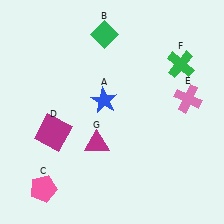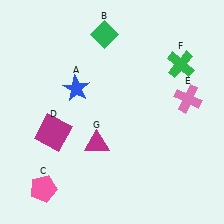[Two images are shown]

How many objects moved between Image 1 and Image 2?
1 object moved between the two images.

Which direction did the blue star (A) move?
The blue star (A) moved left.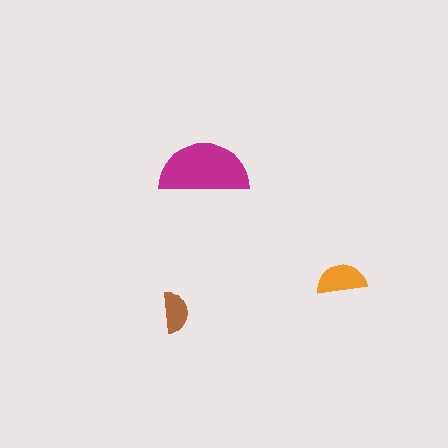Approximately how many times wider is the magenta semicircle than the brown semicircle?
About 2 times wider.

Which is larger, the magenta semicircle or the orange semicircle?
The magenta one.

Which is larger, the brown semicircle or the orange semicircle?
The orange one.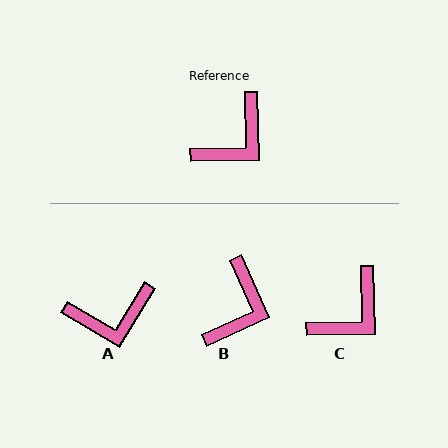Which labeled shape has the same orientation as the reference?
C.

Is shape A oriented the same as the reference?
No, it is off by about 32 degrees.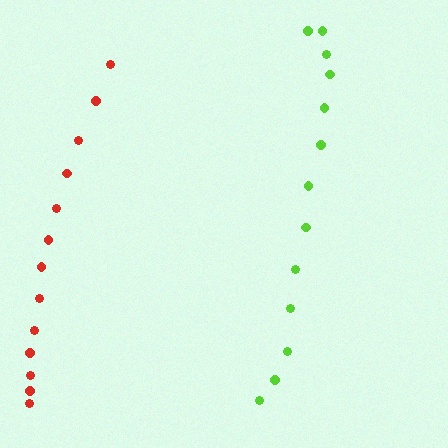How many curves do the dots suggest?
There are 2 distinct paths.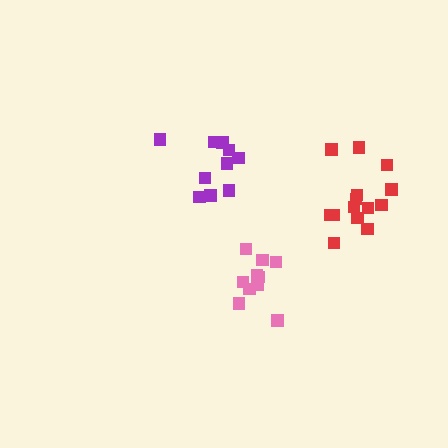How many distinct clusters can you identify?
There are 3 distinct clusters.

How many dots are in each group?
Group 1: 10 dots, Group 2: 10 dots, Group 3: 14 dots (34 total).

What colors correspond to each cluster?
The clusters are colored: purple, pink, red.